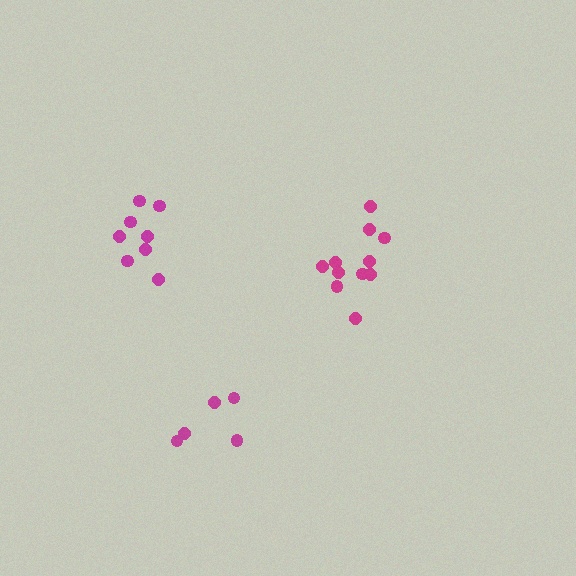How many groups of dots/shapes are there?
There are 3 groups.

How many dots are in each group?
Group 1: 8 dots, Group 2: 11 dots, Group 3: 5 dots (24 total).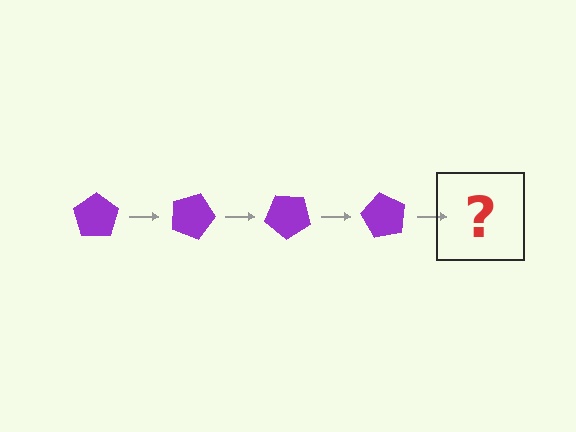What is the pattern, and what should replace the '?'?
The pattern is that the pentagon rotates 20 degrees each step. The '?' should be a purple pentagon rotated 80 degrees.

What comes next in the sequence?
The next element should be a purple pentagon rotated 80 degrees.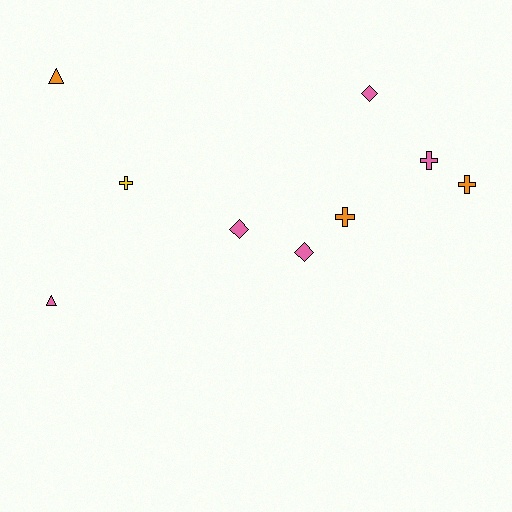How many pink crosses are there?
There is 1 pink cross.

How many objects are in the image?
There are 9 objects.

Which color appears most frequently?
Pink, with 5 objects.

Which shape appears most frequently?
Cross, with 4 objects.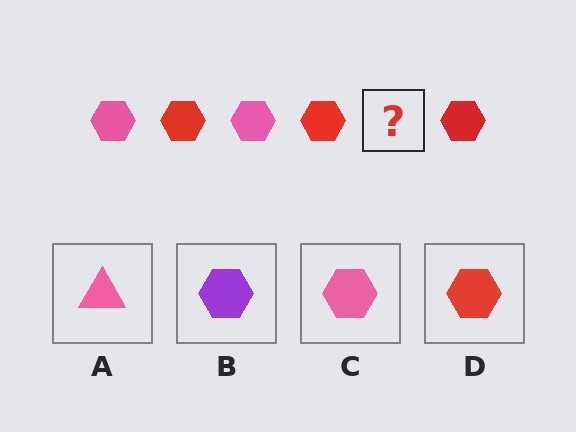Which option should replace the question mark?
Option C.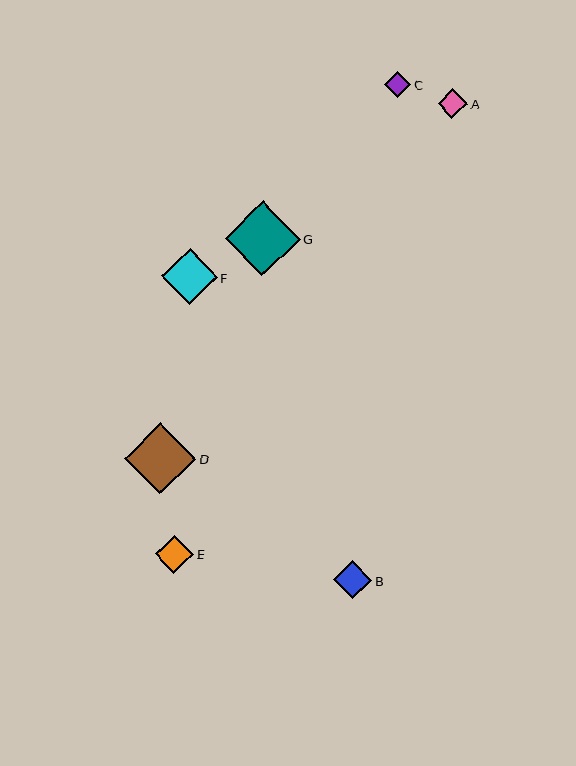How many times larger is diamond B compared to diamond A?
Diamond B is approximately 1.3 times the size of diamond A.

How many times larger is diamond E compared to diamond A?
Diamond E is approximately 1.3 times the size of diamond A.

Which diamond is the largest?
Diamond G is the largest with a size of approximately 75 pixels.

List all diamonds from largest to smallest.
From largest to smallest: G, D, F, B, E, A, C.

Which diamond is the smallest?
Diamond C is the smallest with a size of approximately 26 pixels.